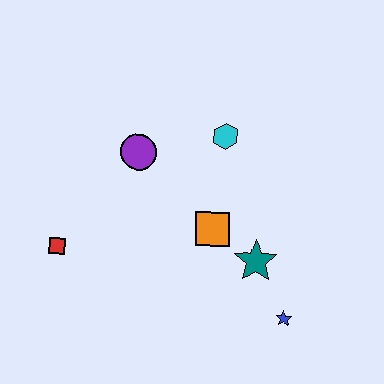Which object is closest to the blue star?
The teal star is closest to the blue star.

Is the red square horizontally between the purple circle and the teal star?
No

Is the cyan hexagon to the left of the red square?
No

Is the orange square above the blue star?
Yes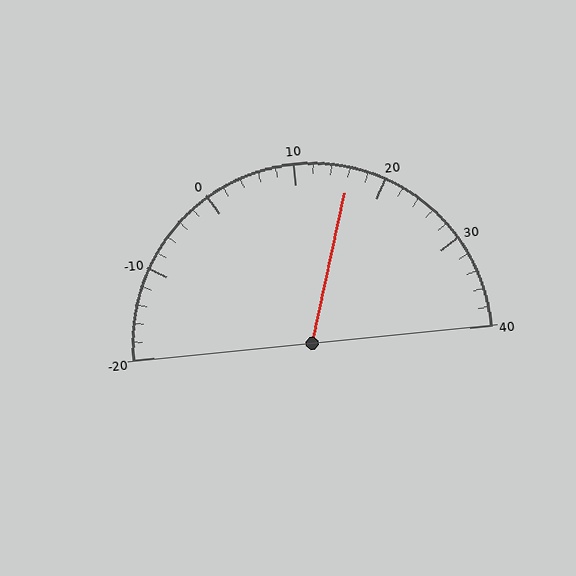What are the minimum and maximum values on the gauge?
The gauge ranges from -20 to 40.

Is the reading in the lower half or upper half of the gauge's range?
The reading is in the upper half of the range (-20 to 40).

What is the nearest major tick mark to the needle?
The nearest major tick mark is 20.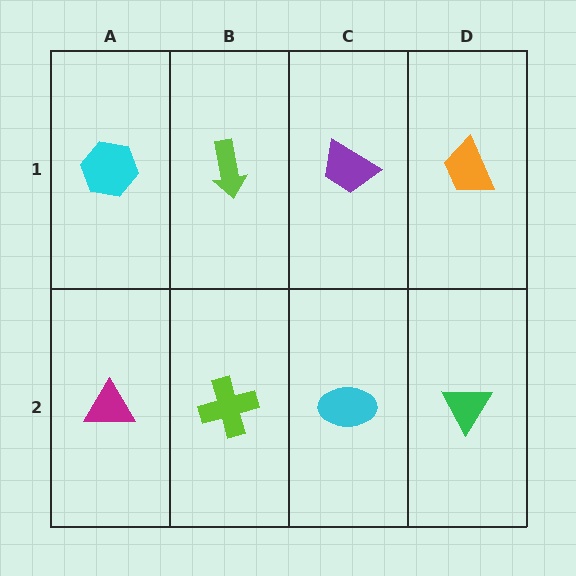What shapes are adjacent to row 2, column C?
A purple trapezoid (row 1, column C), a lime cross (row 2, column B), a green triangle (row 2, column D).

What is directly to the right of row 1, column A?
A lime arrow.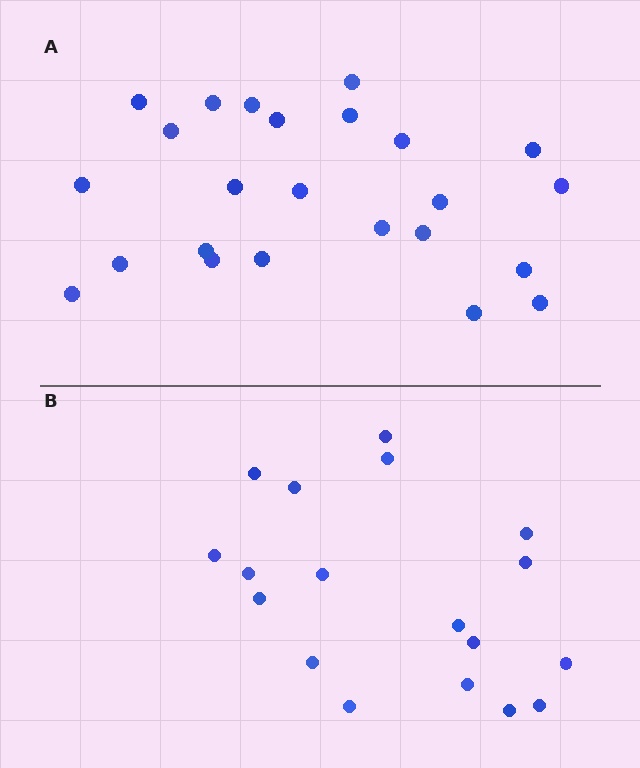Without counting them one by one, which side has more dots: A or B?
Region A (the top region) has more dots.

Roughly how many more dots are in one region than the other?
Region A has about 6 more dots than region B.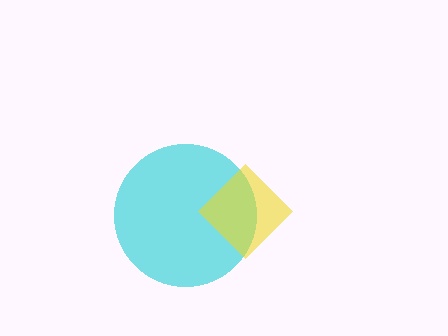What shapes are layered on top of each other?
The layered shapes are: a cyan circle, a yellow diamond.